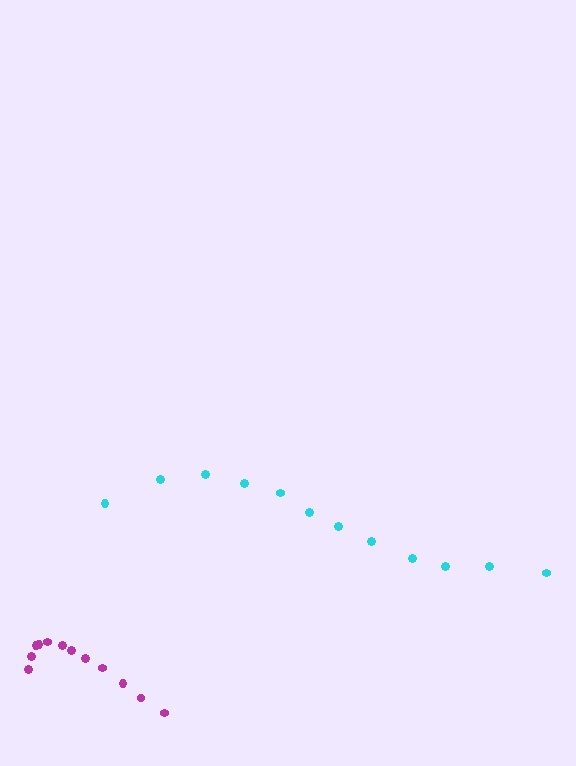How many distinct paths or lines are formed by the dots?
There are 2 distinct paths.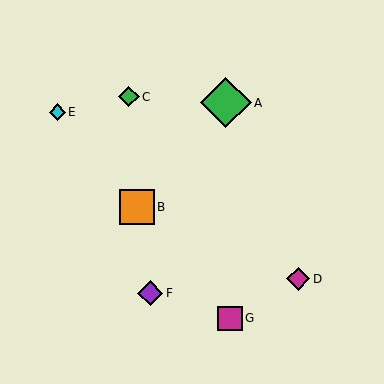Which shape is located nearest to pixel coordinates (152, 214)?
The orange square (labeled B) at (137, 207) is nearest to that location.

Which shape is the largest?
The green diamond (labeled A) is the largest.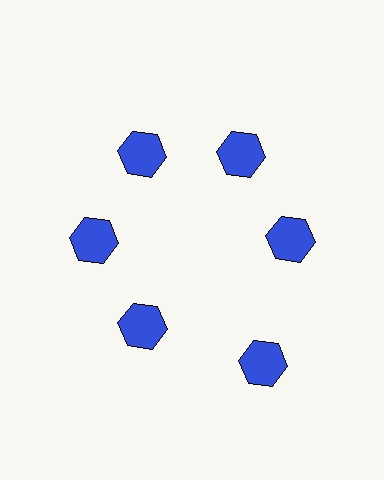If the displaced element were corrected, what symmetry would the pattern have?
It would have 6-fold rotational symmetry — the pattern would map onto itself every 60 degrees.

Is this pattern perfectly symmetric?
No. The 6 blue hexagons are arranged in a ring, but one element near the 5 o'clock position is pushed outward from the center, breaking the 6-fold rotational symmetry.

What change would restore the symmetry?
The symmetry would be restored by moving it inward, back onto the ring so that all 6 hexagons sit at equal angles and equal distance from the center.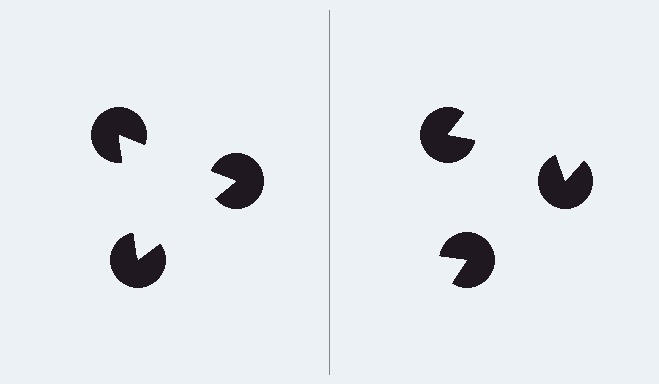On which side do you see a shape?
An illusory triangle appears on the left side. On the right side the wedge cuts are rotated, so no coherent shape forms.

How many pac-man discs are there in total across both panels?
6 — 3 on each side.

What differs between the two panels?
The pac-man discs are positioned identically on both sides; only the wedge orientations differ. On the left they align to a triangle; on the right they are misaligned.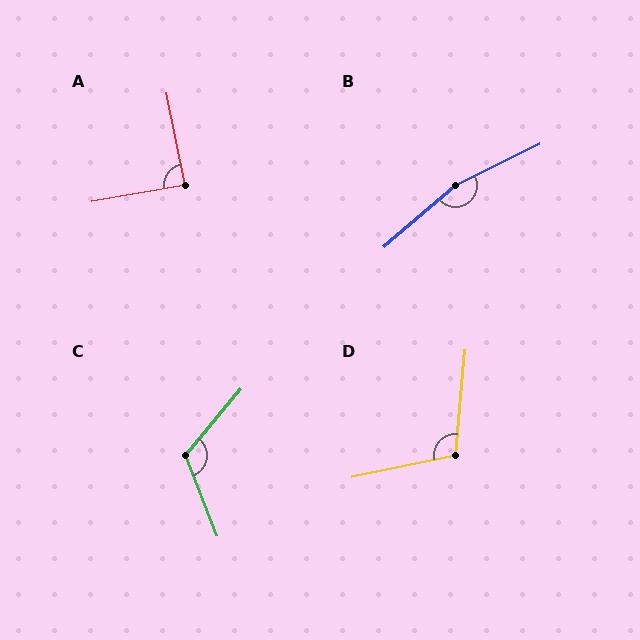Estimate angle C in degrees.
Approximately 119 degrees.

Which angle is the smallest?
A, at approximately 89 degrees.